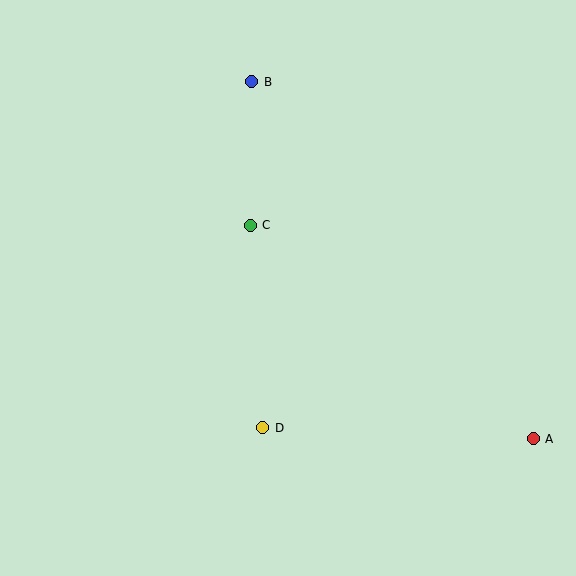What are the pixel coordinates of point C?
Point C is at (250, 225).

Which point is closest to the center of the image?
Point C at (250, 225) is closest to the center.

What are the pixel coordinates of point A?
Point A is at (533, 439).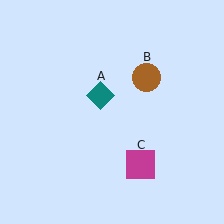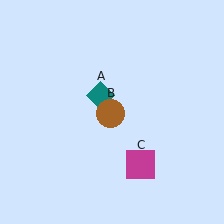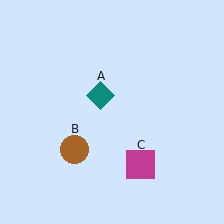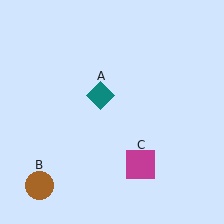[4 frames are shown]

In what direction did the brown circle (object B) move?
The brown circle (object B) moved down and to the left.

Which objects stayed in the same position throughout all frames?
Teal diamond (object A) and magenta square (object C) remained stationary.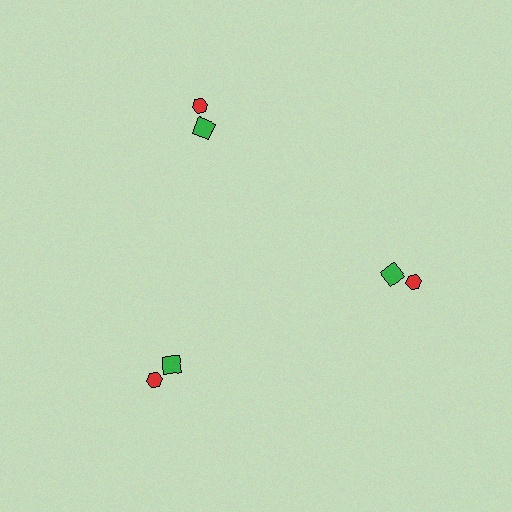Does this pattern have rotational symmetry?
Yes, this pattern has 3-fold rotational symmetry. It looks the same after rotating 120 degrees around the center.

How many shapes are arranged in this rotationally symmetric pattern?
There are 6 shapes, arranged in 3 groups of 2.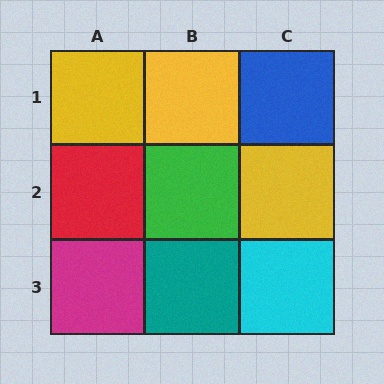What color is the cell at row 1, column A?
Yellow.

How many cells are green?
1 cell is green.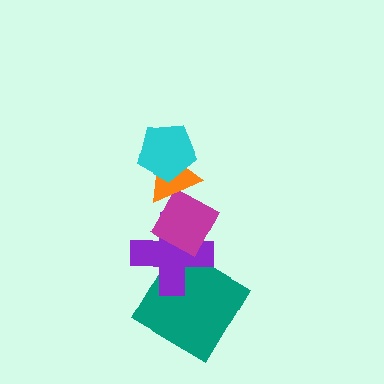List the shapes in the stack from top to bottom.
From top to bottom: the cyan pentagon, the orange triangle, the magenta diamond, the purple cross, the teal diamond.